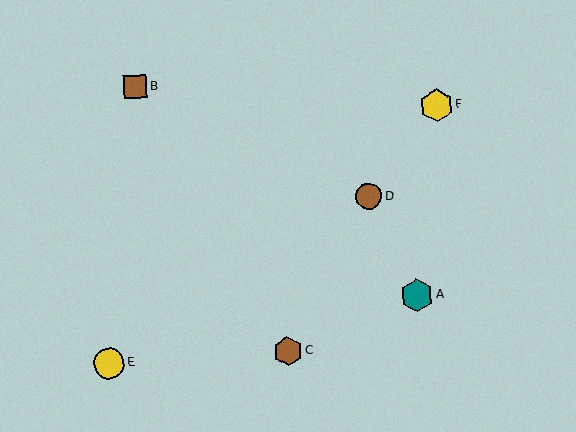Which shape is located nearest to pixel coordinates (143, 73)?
The brown square (labeled B) at (135, 87) is nearest to that location.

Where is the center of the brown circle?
The center of the brown circle is at (369, 196).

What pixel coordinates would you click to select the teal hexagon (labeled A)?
Click at (417, 296) to select the teal hexagon A.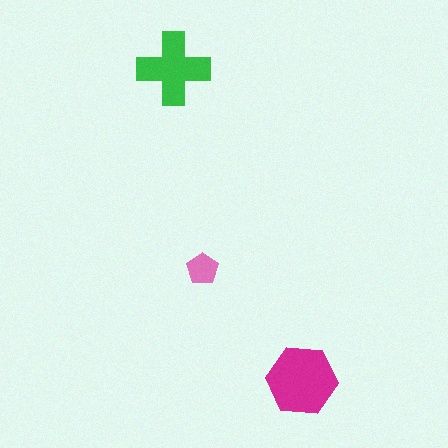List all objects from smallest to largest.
The pink pentagon, the green cross, the magenta hexagon.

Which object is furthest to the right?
The magenta hexagon is rightmost.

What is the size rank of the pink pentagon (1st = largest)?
3rd.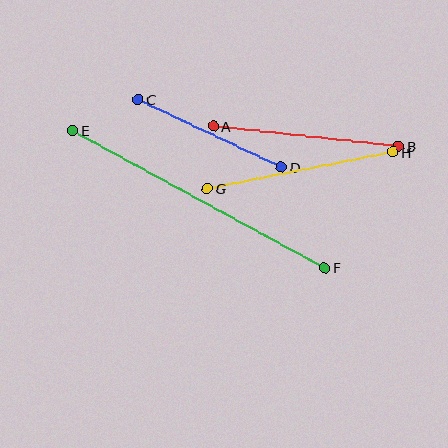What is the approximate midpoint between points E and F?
The midpoint is at approximately (199, 199) pixels.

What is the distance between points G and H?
The distance is approximately 189 pixels.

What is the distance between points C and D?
The distance is approximately 158 pixels.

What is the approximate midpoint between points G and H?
The midpoint is at approximately (300, 170) pixels.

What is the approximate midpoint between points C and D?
The midpoint is at approximately (210, 133) pixels.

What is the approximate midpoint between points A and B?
The midpoint is at approximately (306, 136) pixels.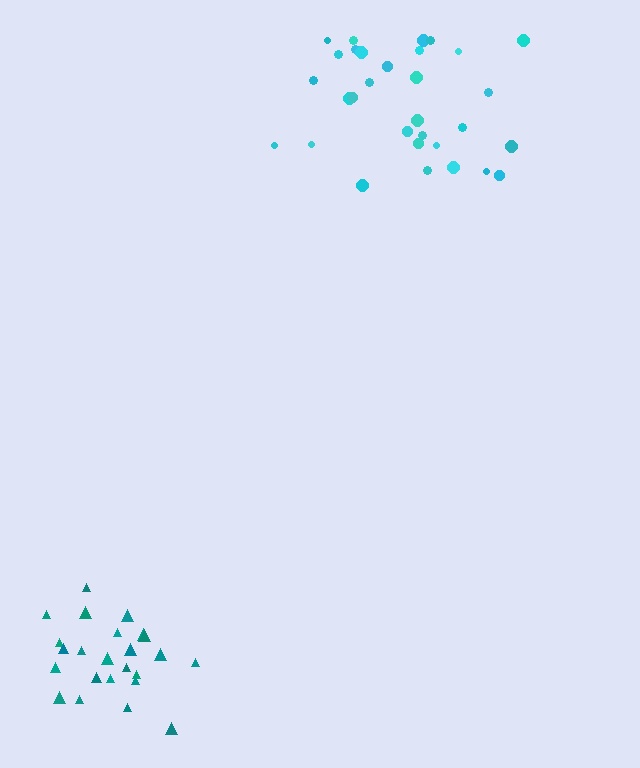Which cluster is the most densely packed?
Teal.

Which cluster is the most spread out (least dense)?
Cyan.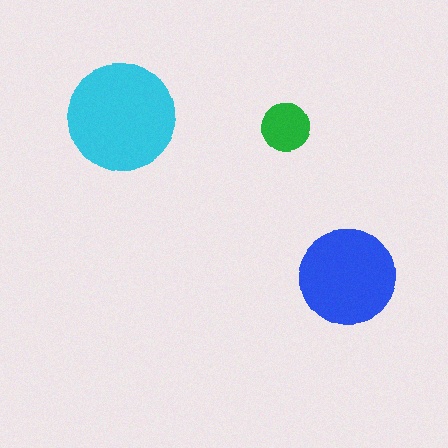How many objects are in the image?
There are 3 objects in the image.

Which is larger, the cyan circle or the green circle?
The cyan one.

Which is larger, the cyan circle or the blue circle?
The cyan one.